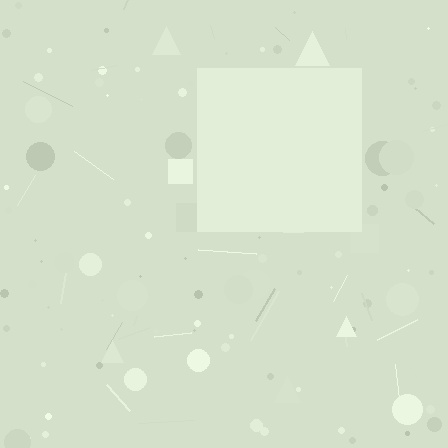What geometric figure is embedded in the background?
A square is embedded in the background.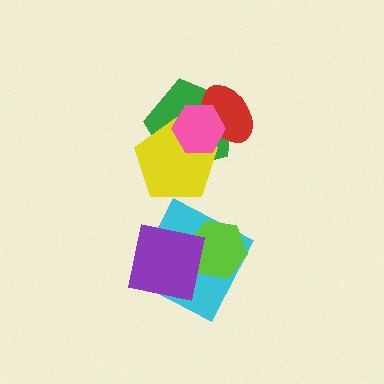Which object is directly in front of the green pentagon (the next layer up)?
The yellow pentagon is directly in front of the green pentagon.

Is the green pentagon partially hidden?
Yes, it is partially covered by another shape.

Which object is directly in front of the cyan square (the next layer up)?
The lime hexagon is directly in front of the cyan square.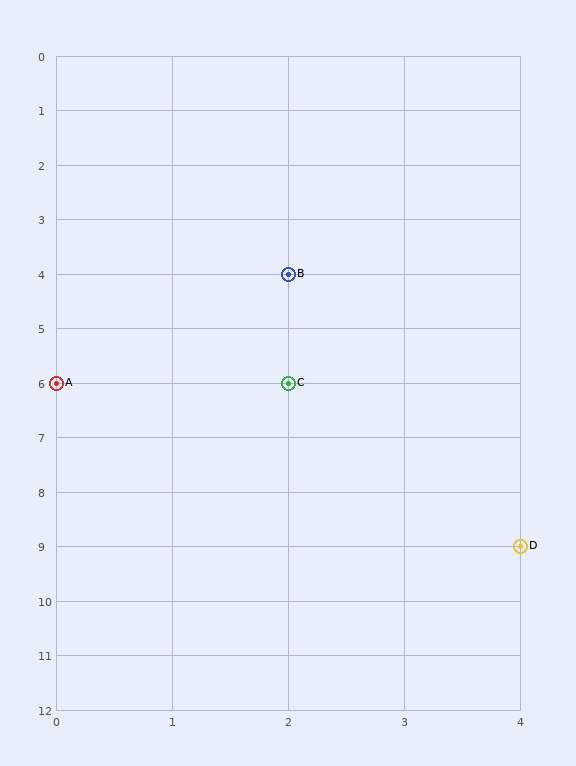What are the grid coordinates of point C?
Point C is at grid coordinates (2, 6).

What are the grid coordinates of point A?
Point A is at grid coordinates (0, 6).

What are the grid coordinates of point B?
Point B is at grid coordinates (2, 4).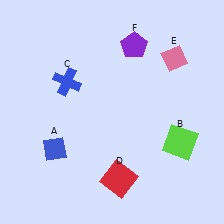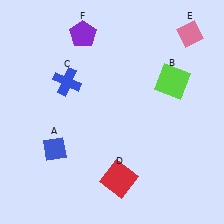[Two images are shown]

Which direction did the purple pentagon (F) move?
The purple pentagon (F) moved left.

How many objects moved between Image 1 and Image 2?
3 objects moved between the two images.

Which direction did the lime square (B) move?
The lime square (B) moved up.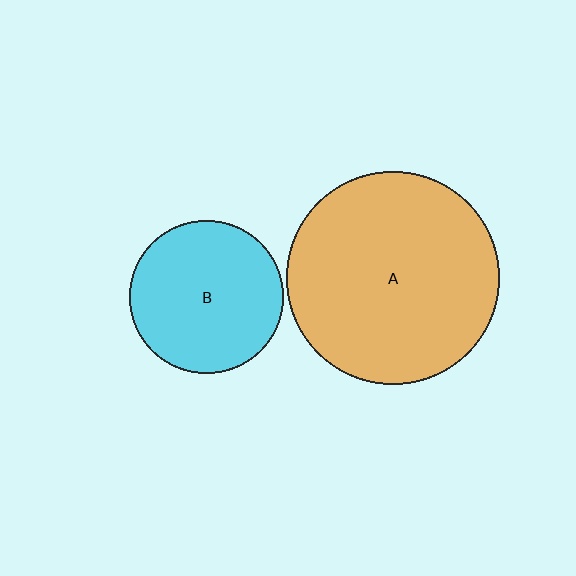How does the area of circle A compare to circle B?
Approximately 1.9 times.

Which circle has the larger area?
Circle A (orange).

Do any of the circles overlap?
No, none of the circles overlap.